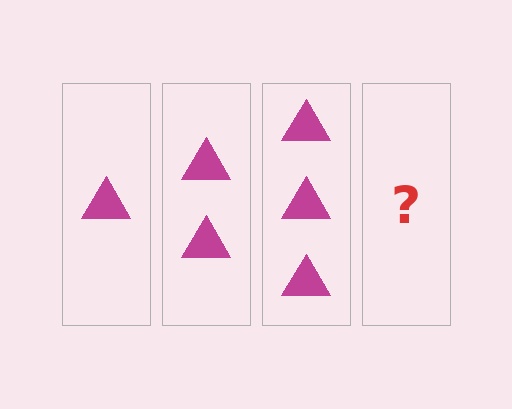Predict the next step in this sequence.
The next step is 4 triangles.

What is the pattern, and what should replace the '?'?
The pattern is that each step adds one more triangle. The '?' should be 4 triangles.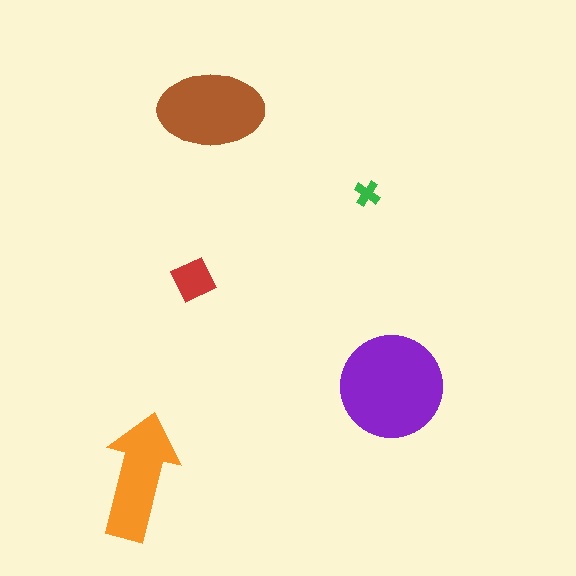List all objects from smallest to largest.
The green cross, the red square, the orange arrow, the brown ellipse, the purple circle.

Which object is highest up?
The brown ellipse is topmost.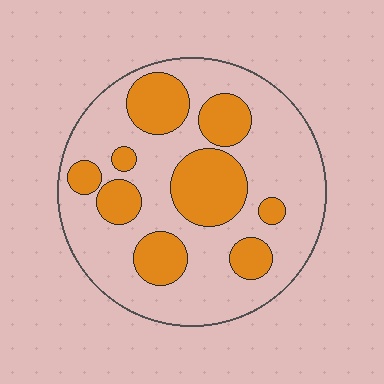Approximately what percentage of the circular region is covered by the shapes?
Approximately 30%.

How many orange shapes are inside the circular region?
9.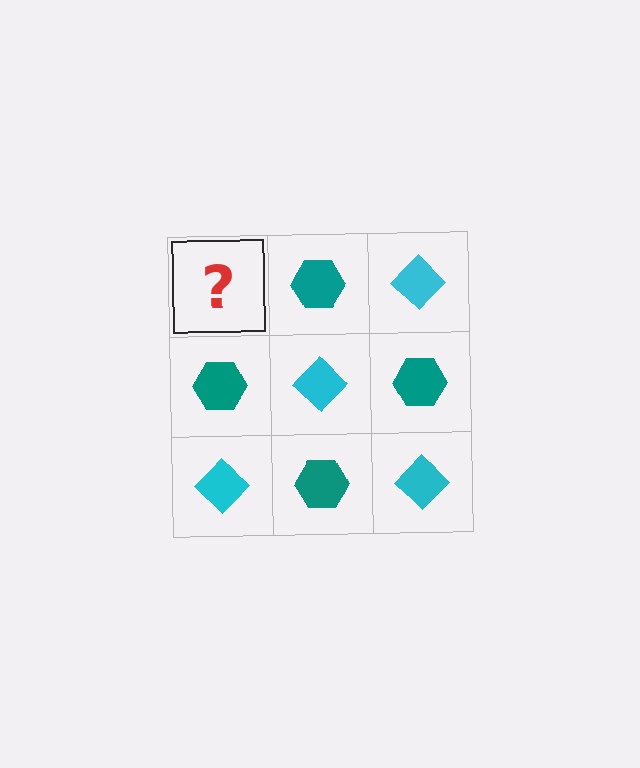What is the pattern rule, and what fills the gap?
The rule is that it alternates cyan diamond and teal hexagon in a checkerboard pattern. The gap should be filled with a cyan diamond.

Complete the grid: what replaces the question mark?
The question mark should be replaced with a cyan diamond.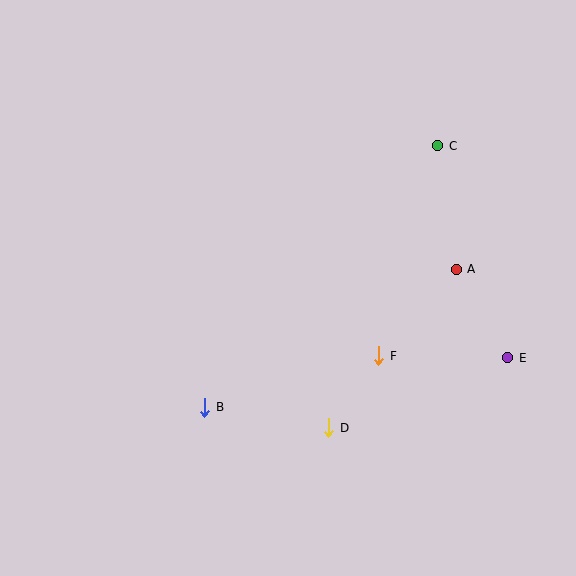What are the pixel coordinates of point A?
Point A is at (456, 269).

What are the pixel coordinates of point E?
Point E is at (508, 358).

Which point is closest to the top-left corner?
Point B is closest to the top-left corner.